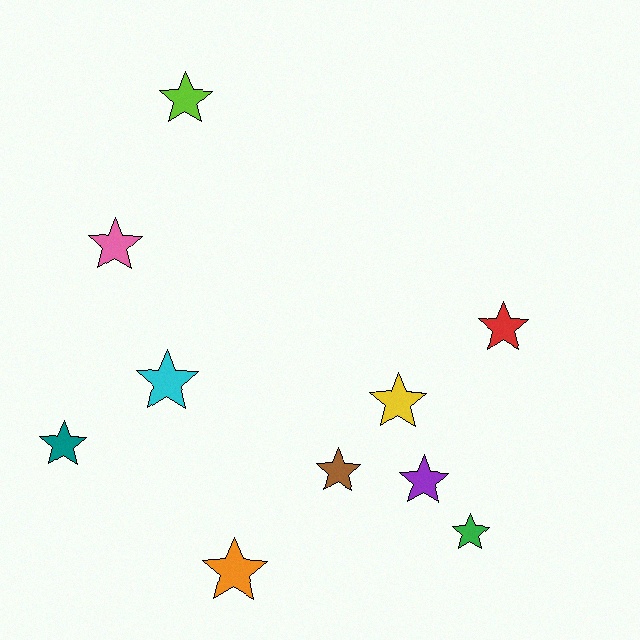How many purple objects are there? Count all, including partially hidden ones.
There is 1 purple object.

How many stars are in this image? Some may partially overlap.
There are 10 stars.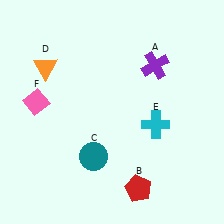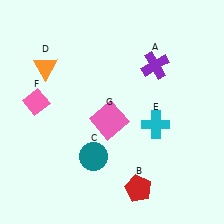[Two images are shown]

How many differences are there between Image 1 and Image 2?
There is 1 difference between the two images.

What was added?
A pink square (G) was added in Image 2.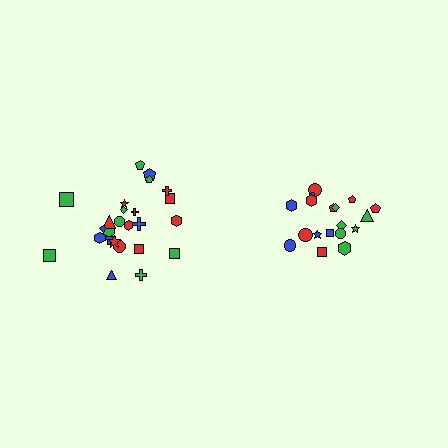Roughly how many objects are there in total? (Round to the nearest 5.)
Roughly 45 objects in total.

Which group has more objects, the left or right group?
The left group.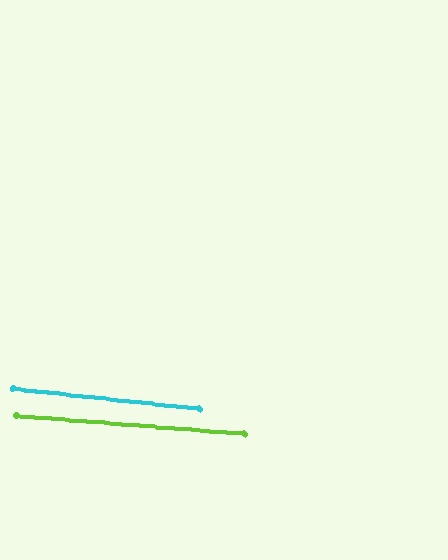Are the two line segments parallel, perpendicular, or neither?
Parallel — their directions differ by only 1.5°.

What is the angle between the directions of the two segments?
Approximately 2 degrees.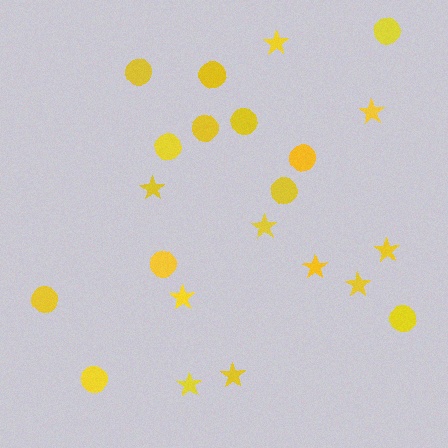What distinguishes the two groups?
There are 2 groups: one group of circles (12) and one group of stars (10).